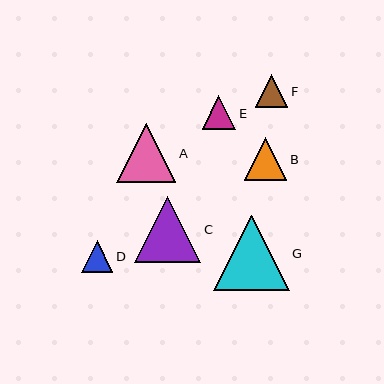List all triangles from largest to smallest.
From largest to smallest: G, C, A, B, E, F, D.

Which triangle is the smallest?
Triangle D is the smallest with a size of approximately 31 pixels.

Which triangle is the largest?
Triangle G is the largest with a size of approximately 76 pixels.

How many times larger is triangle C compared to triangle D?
Triangle C is approximately 2.1 times the size of triangle D.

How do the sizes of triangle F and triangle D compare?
Triangle F and triangle D are approximately the same size.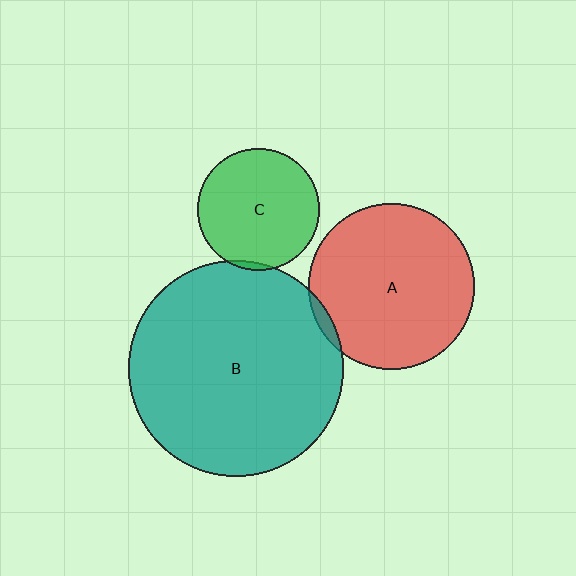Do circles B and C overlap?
Yes.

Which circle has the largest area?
Circle B (teal).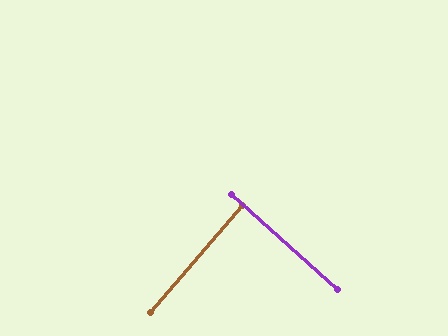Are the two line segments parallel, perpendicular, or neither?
Perpendicular — they meet at approximately 89°.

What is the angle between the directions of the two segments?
Approximately 89 degrees.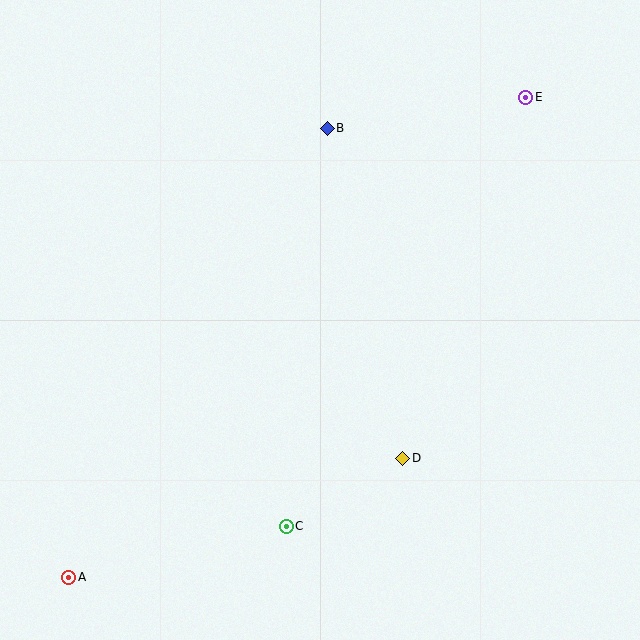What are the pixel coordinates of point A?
Point A is at (69, 577).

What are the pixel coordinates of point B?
Point B is at (327, 128).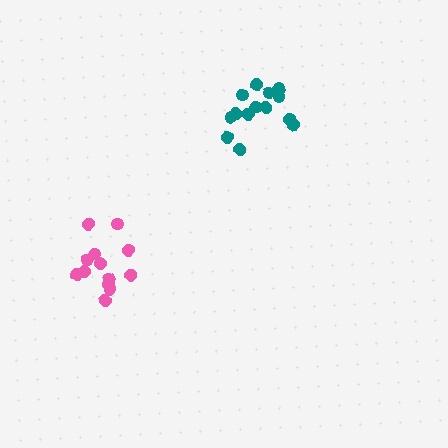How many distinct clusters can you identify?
There are 2 distinct clusters.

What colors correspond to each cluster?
The clusters are colored: pink, teal.